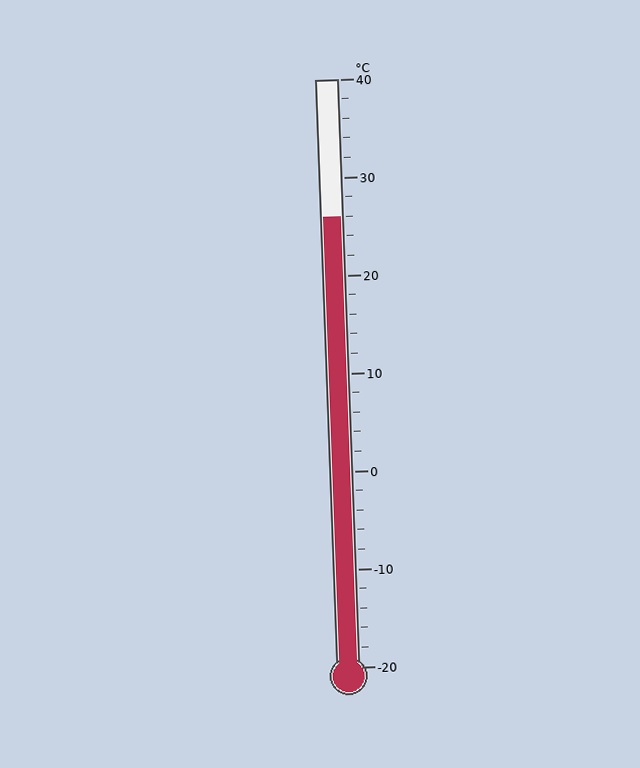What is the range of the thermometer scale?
The thermometer scale ranges from -20°C to 40°C.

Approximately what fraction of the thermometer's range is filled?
The thermometer is filled to approximately 75% of its range.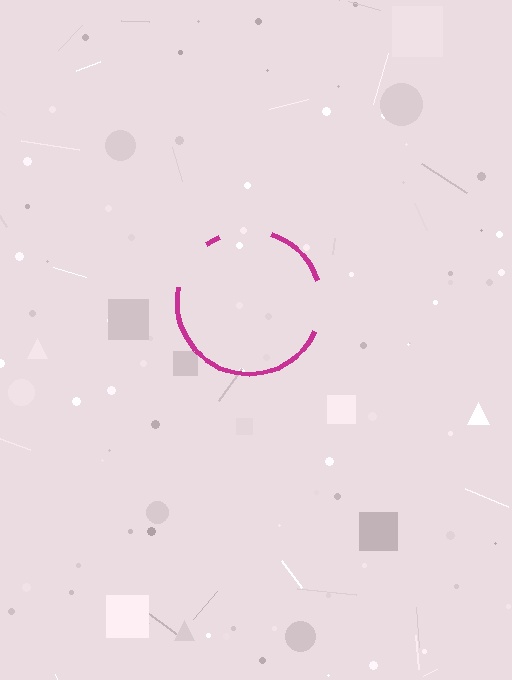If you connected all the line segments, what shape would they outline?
They would outline a circle.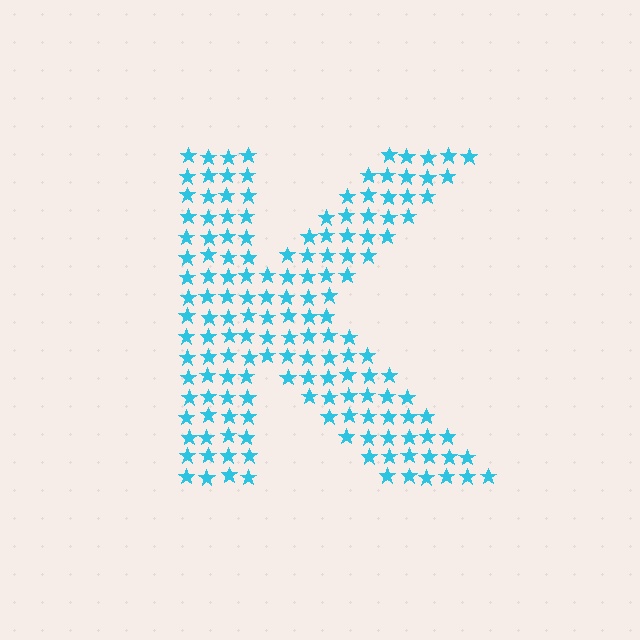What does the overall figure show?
The overall figure shows the letter K.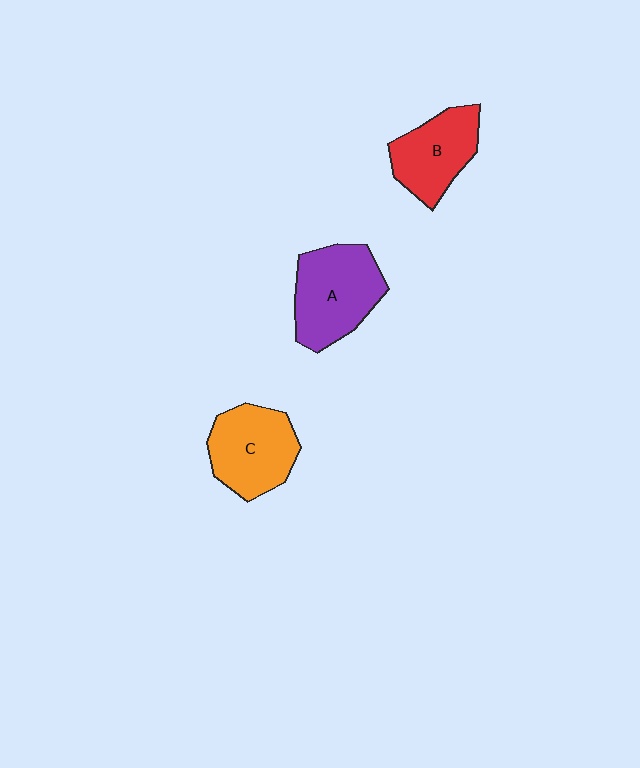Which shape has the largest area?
Shape A (purple).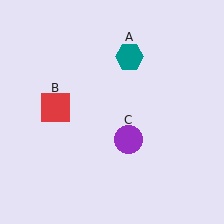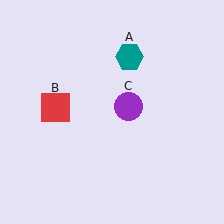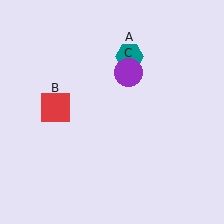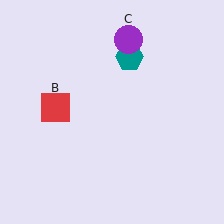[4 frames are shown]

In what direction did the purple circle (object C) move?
The purple circle (object C) moved up.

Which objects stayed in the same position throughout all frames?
Teal hexagon (object A) and red square (object B) remained stationary.